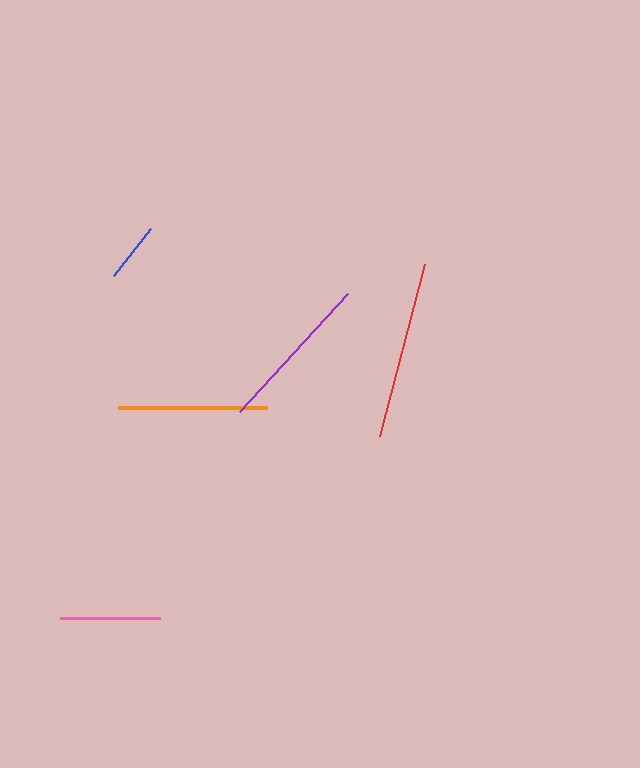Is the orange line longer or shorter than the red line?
The red line is longer than the orange line.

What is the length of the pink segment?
The pink segment is approximately 100 pixels long.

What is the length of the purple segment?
The purple segment is approximately 160 pixels long.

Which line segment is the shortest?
The blue line is the shortest at approximately 60 pixels.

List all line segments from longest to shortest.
From longest to shortest: red, purple, orange, pink, blue.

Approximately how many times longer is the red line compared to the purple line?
The red line is approximately 1.1 times the length of the purple line.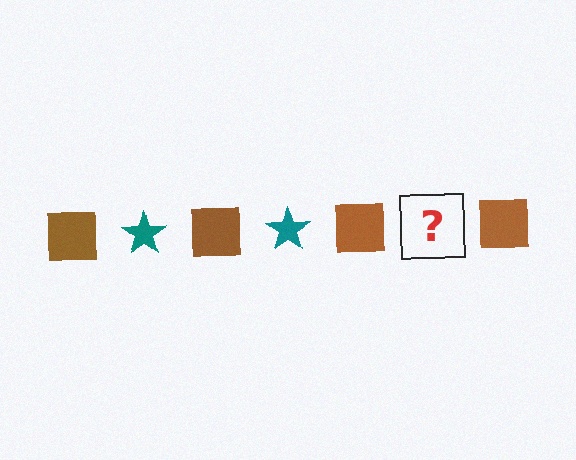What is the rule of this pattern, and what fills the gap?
The rule is that the pattern alternates between brown square and teal star. The gap should be filled with a teal star.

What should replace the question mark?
The question mark should be replaced with a teal star.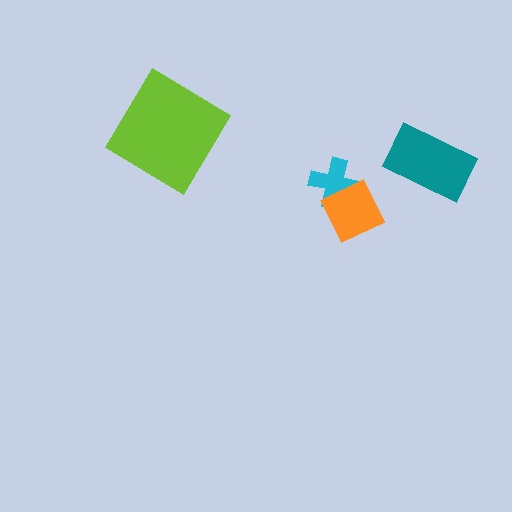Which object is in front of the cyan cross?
The orange diamond is in front of the cyan cross.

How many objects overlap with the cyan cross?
1 object overlaps with the cyan cross.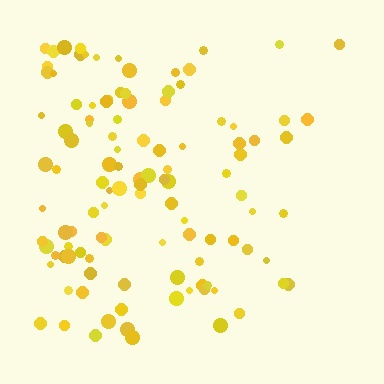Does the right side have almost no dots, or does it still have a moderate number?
Still a moderate number, just noticeably fewer than the left.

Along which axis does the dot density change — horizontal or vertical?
Horizontal.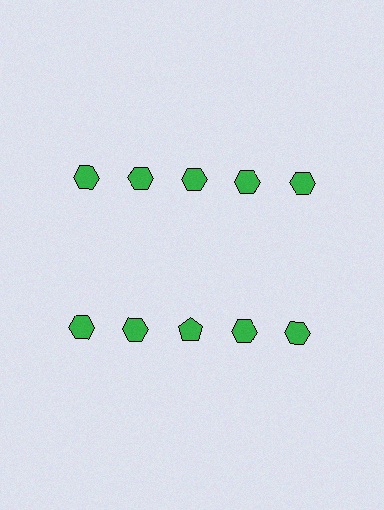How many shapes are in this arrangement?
There are 10 shapes arranged in a grid pattern.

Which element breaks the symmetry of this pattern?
The green pentagon in the second row, center column breaks the symmetry. All other shapes are green hexagons.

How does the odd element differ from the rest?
It has a different shape: pentagon instead of hexagon.